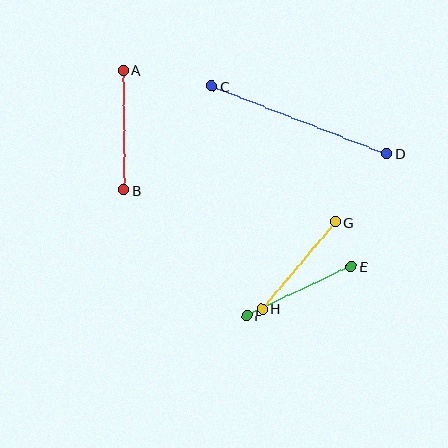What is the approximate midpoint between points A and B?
The midpoint is at approximately (124, 130) pixels.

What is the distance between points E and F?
The distance is approximately 115 pixels.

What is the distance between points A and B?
The distance is approximately 120 pixels.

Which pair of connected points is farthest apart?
Points C and D are farthest apart.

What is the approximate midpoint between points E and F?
The midpoint is at approximately (299, 291) pixels.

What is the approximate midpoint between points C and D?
The midpoint is at approximately (299, 120) pixels.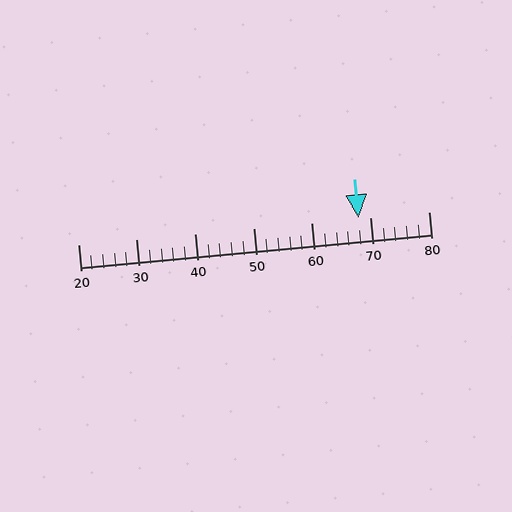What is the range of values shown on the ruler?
The ruler shows values from 20 to 80.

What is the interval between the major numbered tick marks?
The major tick marks are spaced 10 units apart.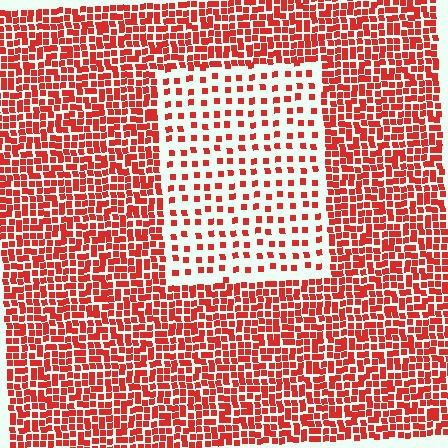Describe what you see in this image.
The image contains small red elements arranged at two different densities. A rectangle-shaped region is visible where the elements are less densely packed than the surrounding area.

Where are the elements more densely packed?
The elements are more densely packed outside the rectangle boundary.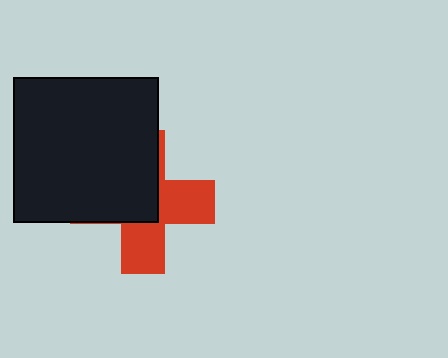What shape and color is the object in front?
The object in front is a black square.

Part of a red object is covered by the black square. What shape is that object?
It is a cross.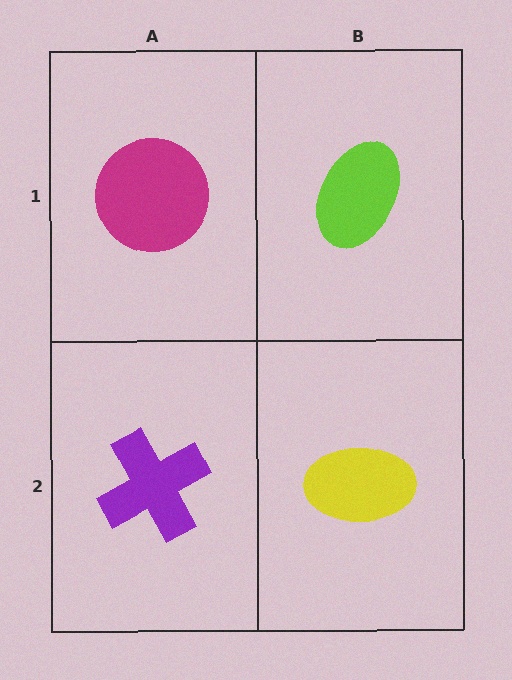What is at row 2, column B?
A yellow ellipse.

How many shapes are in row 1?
2 shapes.